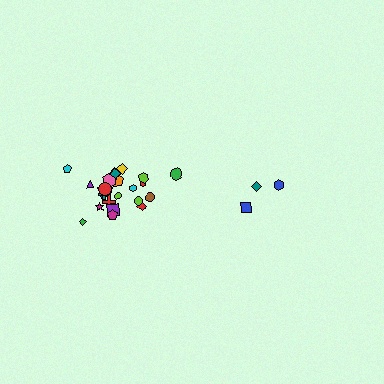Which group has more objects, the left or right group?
The left group.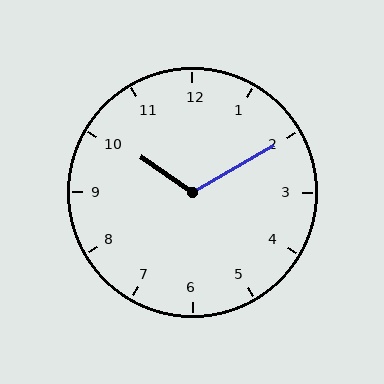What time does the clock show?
10:10.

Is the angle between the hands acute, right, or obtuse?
It is obtuse.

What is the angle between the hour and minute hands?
Approximately 115 degrees.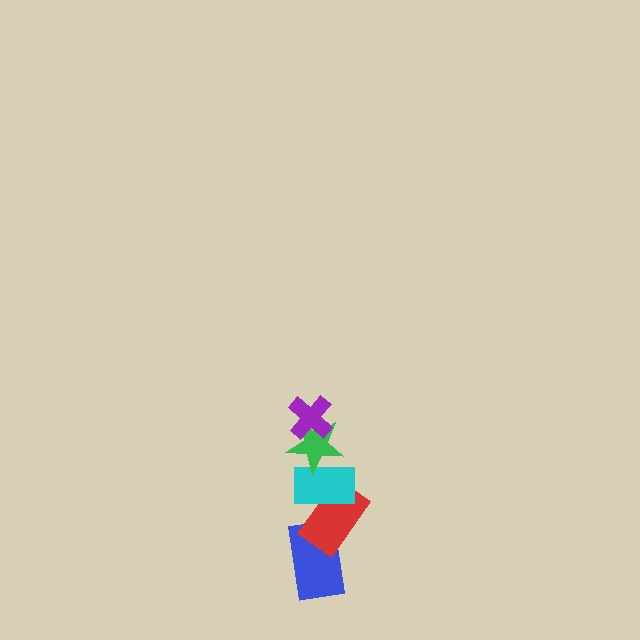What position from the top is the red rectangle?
The red rectangle is 4th from the top.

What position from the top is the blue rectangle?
The blue rectangle is 5th from the top.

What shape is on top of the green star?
The purple cross is on top of the green star.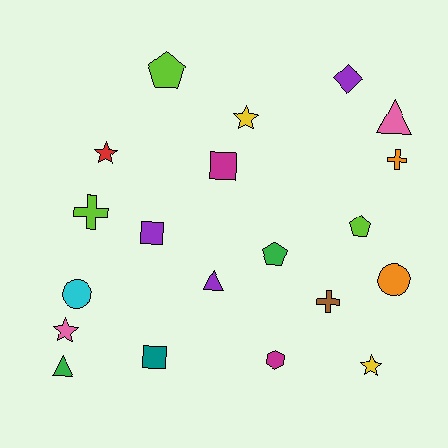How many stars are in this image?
There are 4 stars.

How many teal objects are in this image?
There is 1 teal object.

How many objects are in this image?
There are 20 objects.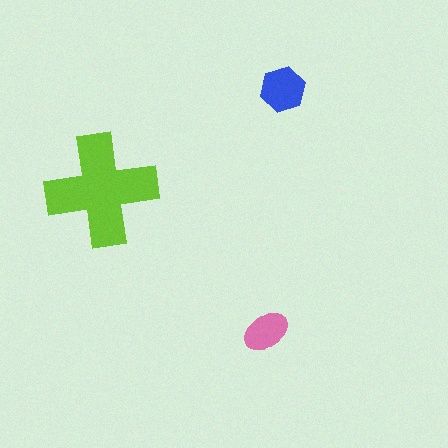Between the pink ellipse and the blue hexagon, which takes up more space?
The blue hexagon.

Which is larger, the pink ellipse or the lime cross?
The lime cross.